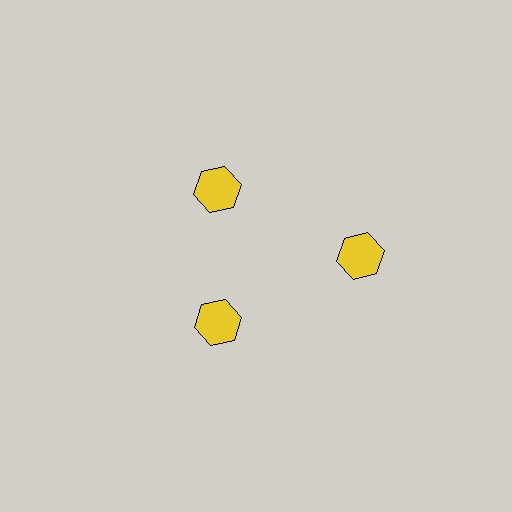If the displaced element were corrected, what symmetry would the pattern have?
It would have 3-fold rotational symmetry — the pattern would map onto itself every 120 degrees.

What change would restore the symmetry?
The symmetry would be restored by moving it inward, back onto the ring so that all 3 hexagons sit at equal angles and equal distance from the center.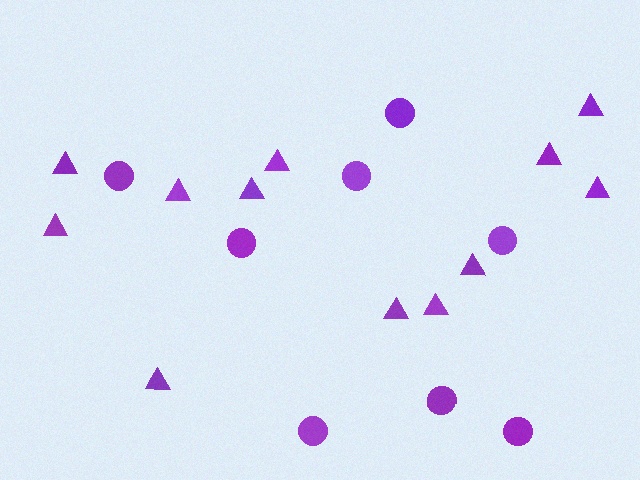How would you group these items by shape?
There are 2 groups: one group of circles (8) and one group of triangles (12).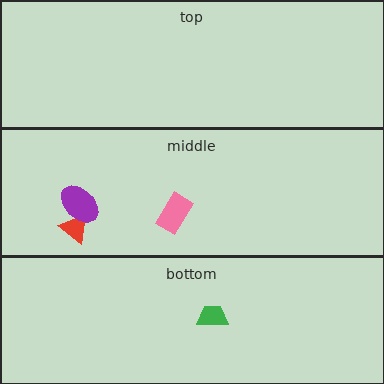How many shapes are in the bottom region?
1.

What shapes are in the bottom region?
The green trapezoid.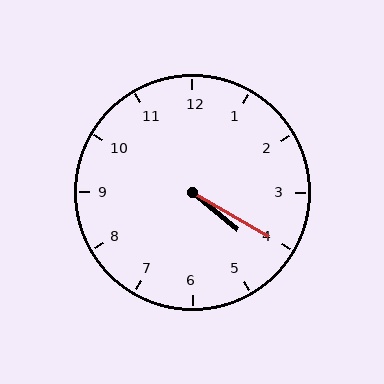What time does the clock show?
4:20.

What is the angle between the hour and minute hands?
Approximately 10 degrees.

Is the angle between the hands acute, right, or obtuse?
It is acute.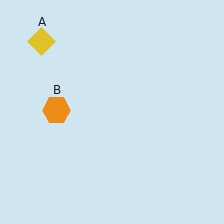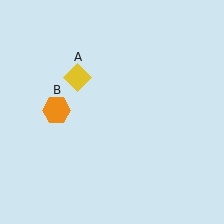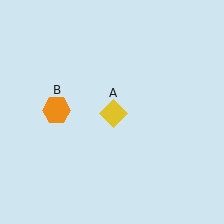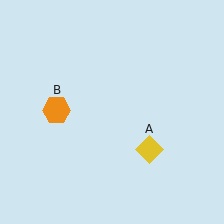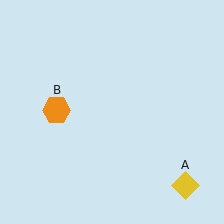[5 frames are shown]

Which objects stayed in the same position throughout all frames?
Orange hexagon (object B) remained stationary.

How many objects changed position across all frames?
1 object changed position: yellow diamond (object A).